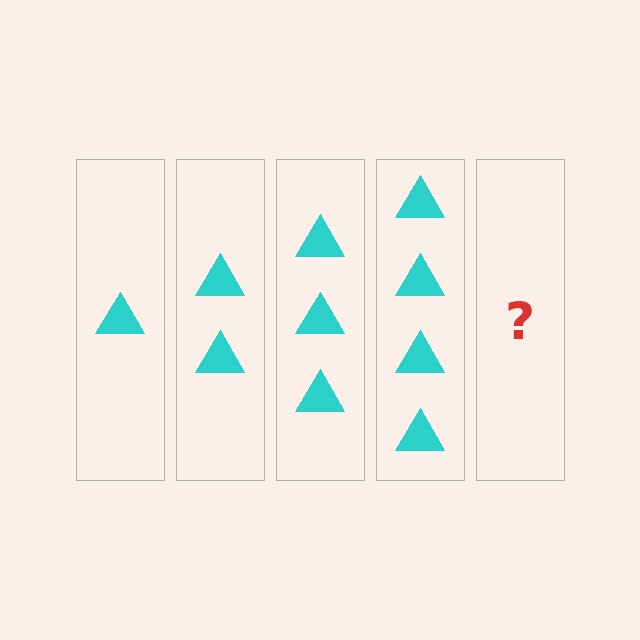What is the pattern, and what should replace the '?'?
The pattern is that each step adds one more triangle. The '?' should be 5 triangles.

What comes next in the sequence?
The next element should be 5 triangles.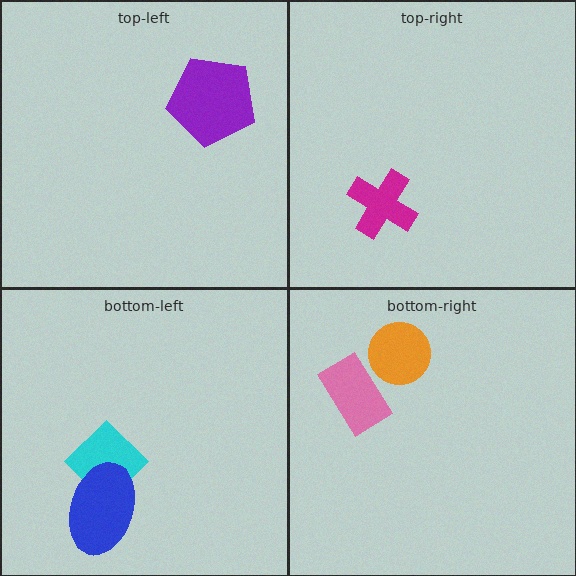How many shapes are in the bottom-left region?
2.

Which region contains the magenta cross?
The top-right region.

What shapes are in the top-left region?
The purple pentagon.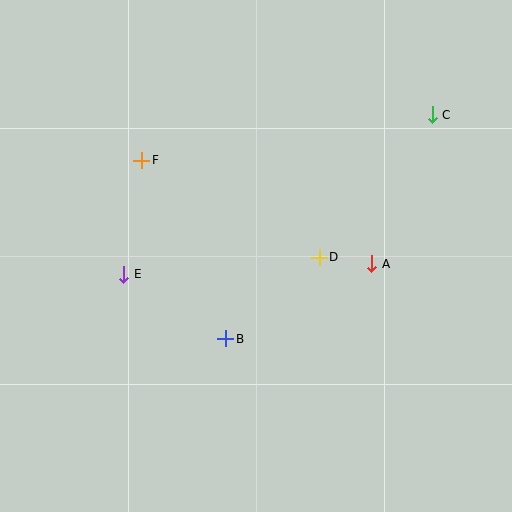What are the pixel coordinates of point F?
Point F is at (142, 160).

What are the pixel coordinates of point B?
Point B is at (226, 339).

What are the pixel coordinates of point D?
Point D is at (319, 257).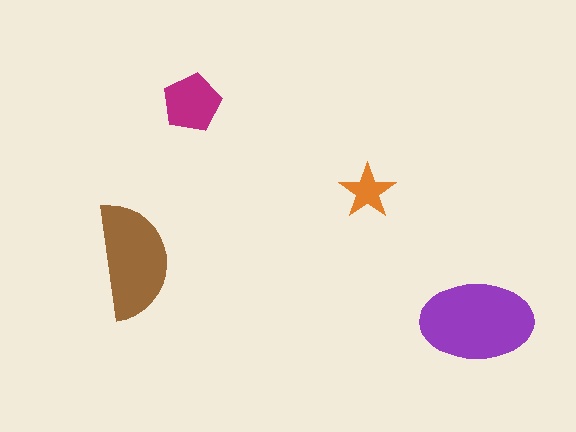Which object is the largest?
The purple ellipse.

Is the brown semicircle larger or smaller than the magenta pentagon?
Larger.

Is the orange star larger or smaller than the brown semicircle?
Smaller.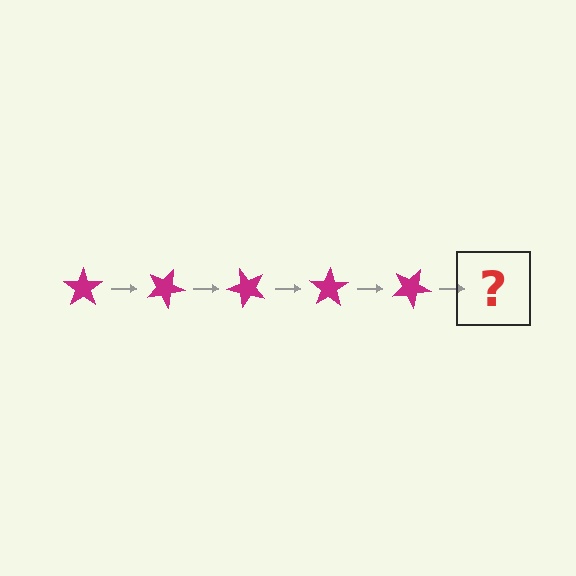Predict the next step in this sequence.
The next step is a magenta star rotated 125 degrees.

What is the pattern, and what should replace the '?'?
The pattern is that the star rotates 25 degrees each step. The '?' should be a magenta star rotated 125 degrees.